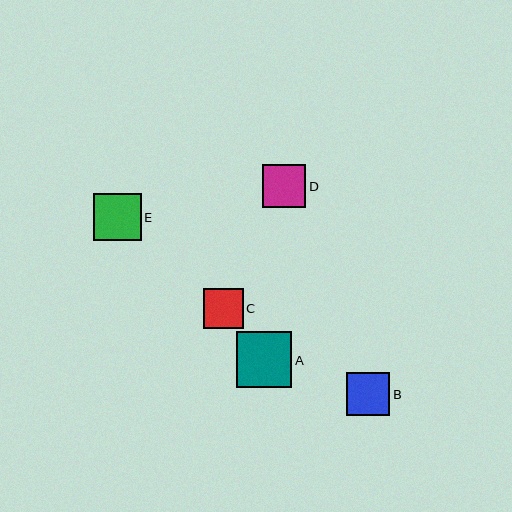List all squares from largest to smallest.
From largest to smallest: A, E, D, B, C.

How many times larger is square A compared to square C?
Square A is approximately 1.4 times the size of square C.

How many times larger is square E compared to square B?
Square E is approximately 1.1 times the size of square B.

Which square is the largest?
Square A is the largest with a size of approximately 56 pixels.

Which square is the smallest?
Square C is the smallest with a size of approximately 40 pixels.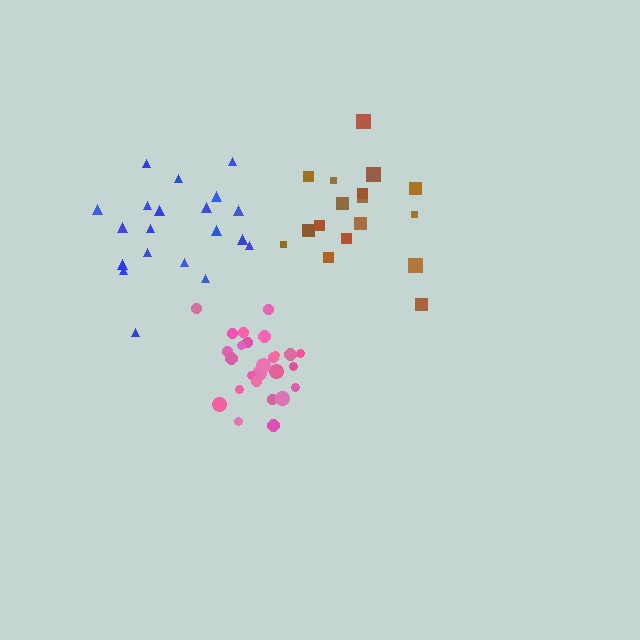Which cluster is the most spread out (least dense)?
Brown.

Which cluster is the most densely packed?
Pink.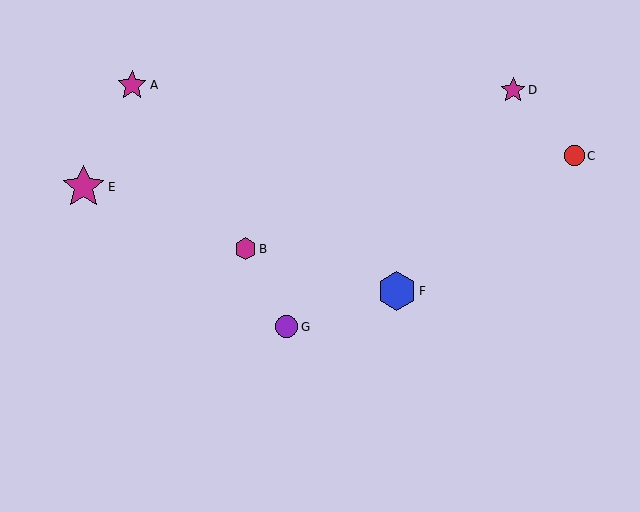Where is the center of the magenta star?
The center of the magenta star is at (513, 90).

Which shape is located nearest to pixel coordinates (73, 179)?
The magenta star (labeled E) at (84, 187) is nearest to that location.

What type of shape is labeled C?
Shape C is a red circle.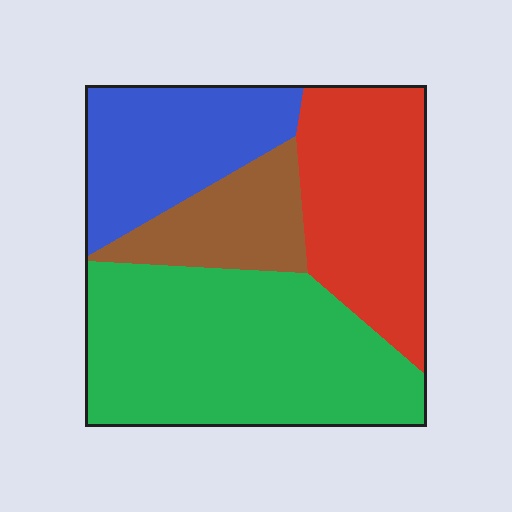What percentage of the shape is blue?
Blue covers roughly 20% of the shape.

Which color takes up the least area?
Brown, at roughly 15%.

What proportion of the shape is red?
Red covers roughly 25% of the shape.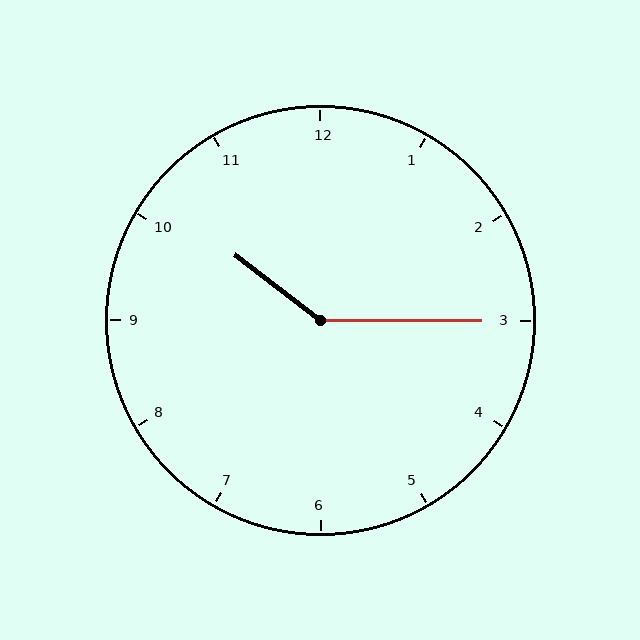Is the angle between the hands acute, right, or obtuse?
It is obtuse.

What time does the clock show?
10:15.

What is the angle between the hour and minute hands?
Approximately 142 degrees.